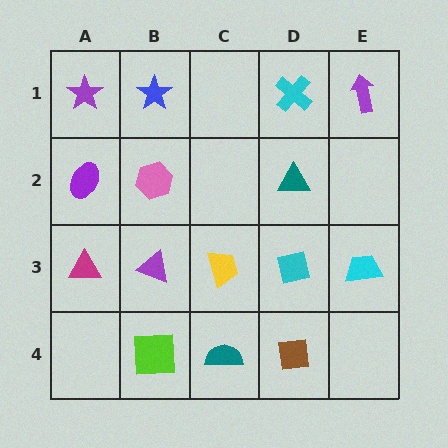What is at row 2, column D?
A teal triangle.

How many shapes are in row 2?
3 shapes.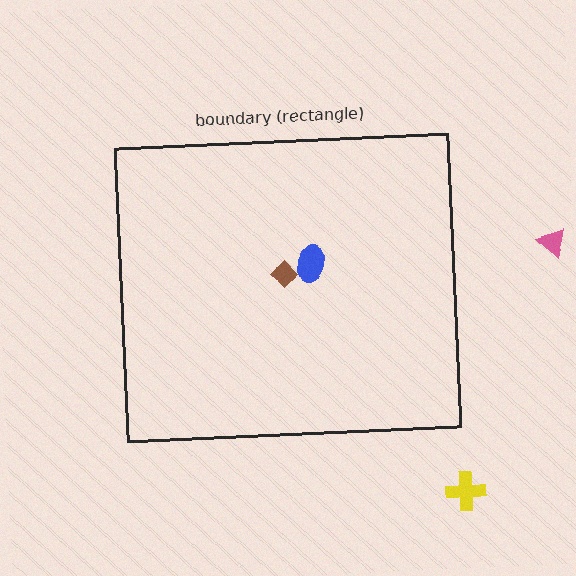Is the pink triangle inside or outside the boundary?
Outside.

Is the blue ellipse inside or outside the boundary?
Inside.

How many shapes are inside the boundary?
2 inside, 2 outside.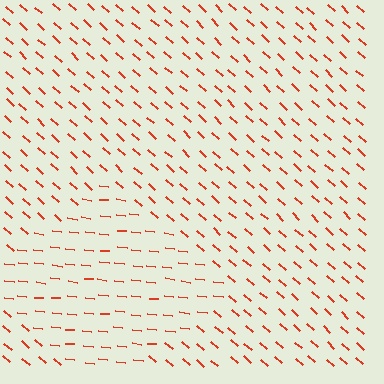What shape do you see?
I see a diamond.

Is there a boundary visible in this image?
Yes, there is a texture boundary formed by a change in line orientation.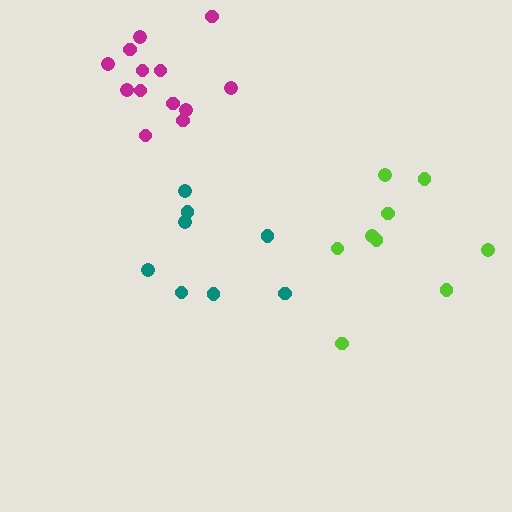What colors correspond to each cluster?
The clusters are colored: magenta, teal, lime.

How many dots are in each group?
Group 1: 13 dots, Group 2: 8 dots, Group 3: 9 dots (30 total).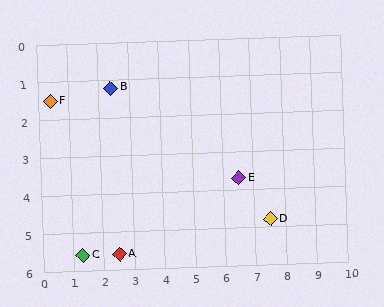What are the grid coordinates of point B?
Point B is at approximately (2.4, 1.2).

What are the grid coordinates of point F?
Point F is at approximately (0.4, 1.5).